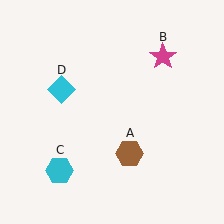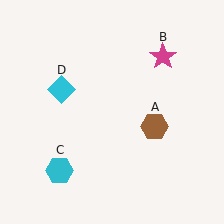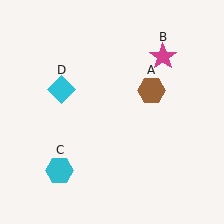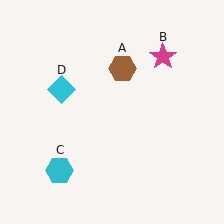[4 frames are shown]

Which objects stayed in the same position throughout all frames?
Magenta star (object B) and cyan hexagon (object C) and cyan diamond (object D) remained stationary.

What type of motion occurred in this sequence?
The brown hexagon (object A) rotated counterclockwise around the center of the scene.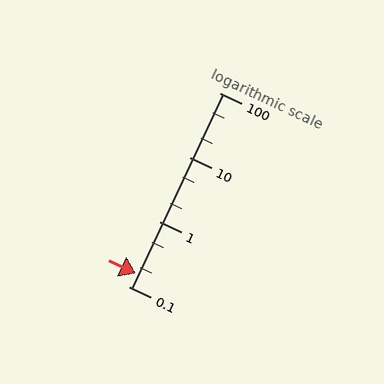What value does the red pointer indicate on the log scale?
The pointer indicates approximately 0.16.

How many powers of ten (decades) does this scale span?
The scale spans 3 decades, from 0.1 to 100.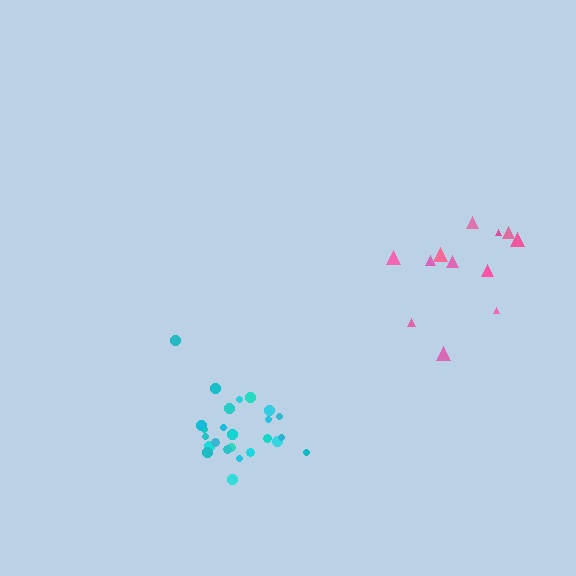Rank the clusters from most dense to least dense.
cyan, pink.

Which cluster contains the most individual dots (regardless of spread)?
Cyan (25).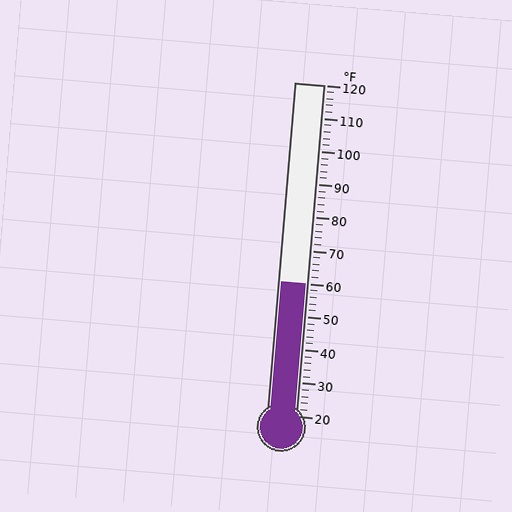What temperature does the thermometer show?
The thermometer shows approximately 60°F.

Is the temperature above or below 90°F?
The temperature is below 90°F.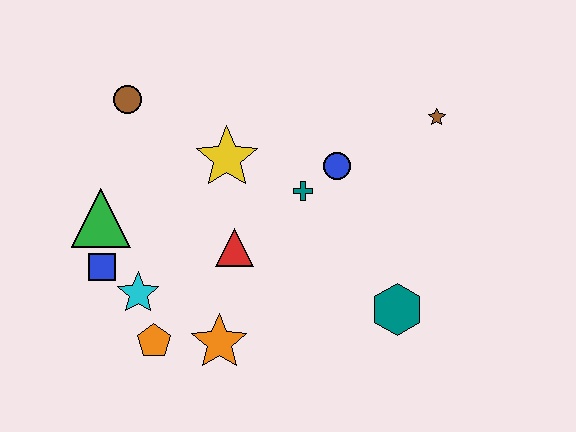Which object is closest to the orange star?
The orange pentagon is closest to the orange star.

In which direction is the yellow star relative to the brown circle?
The yellow star is to the right of the brown circle.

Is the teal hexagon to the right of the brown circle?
Yes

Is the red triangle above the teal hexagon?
Yes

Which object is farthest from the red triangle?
The brown star is farthest from the red triangle.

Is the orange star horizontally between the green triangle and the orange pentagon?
No